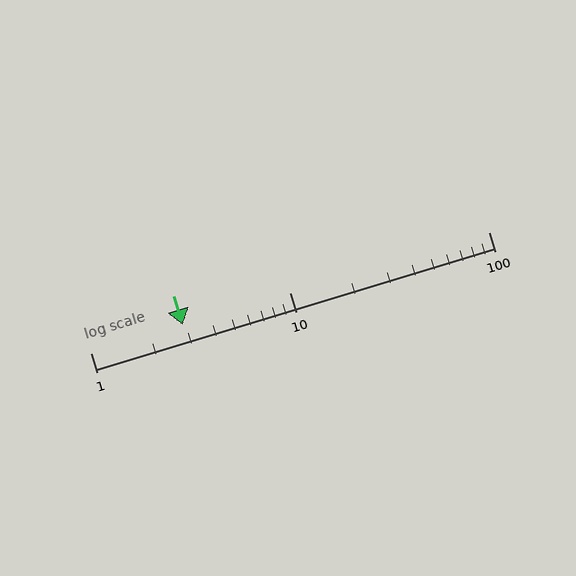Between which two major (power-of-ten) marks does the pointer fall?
The pointer is between 1 and 10.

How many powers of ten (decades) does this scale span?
The scale spans 2 decades, from 1 to 100.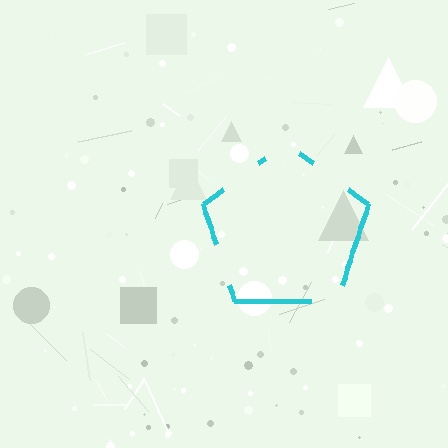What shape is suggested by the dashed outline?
The dashed outline suggests a pentagon.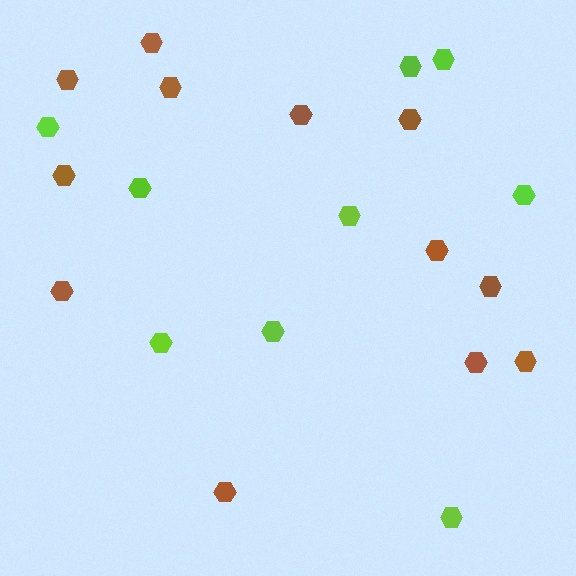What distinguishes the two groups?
There are 2 groups: one group of lime hexagons (9) and one group of brown hexagons (12).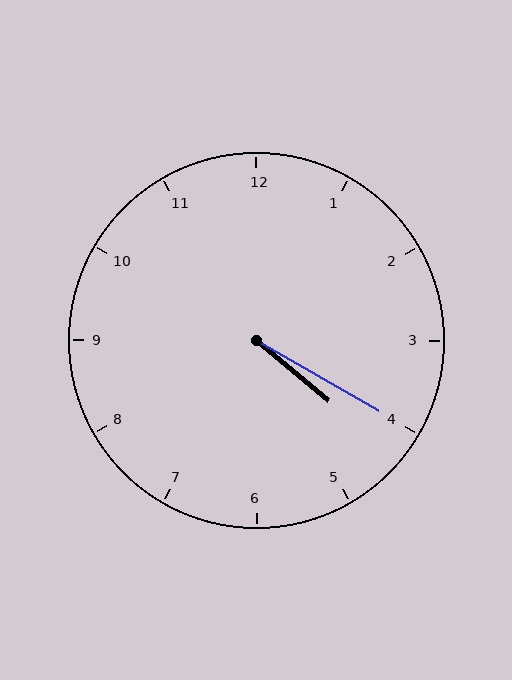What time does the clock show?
4:20.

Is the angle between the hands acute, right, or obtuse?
It is acute.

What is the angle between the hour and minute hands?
Approximately 10 degrees.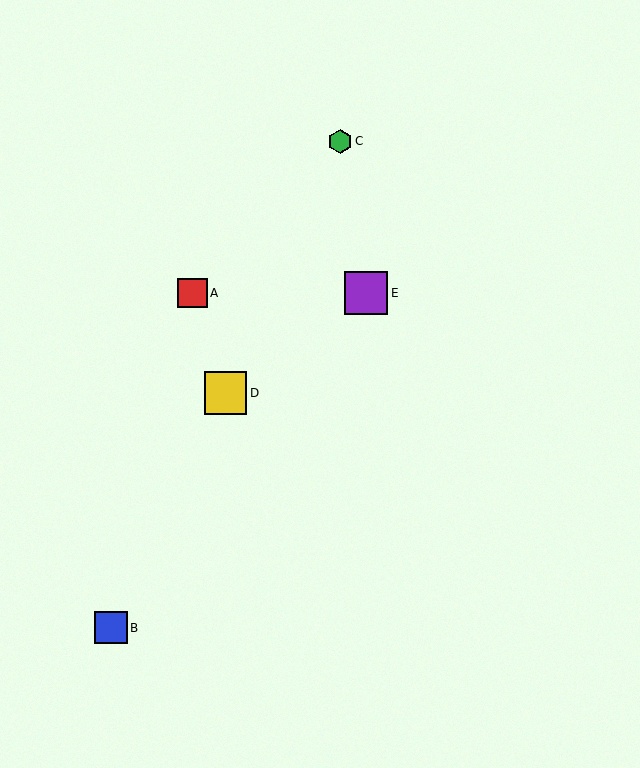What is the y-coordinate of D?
Object D is at y≈393.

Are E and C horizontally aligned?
No, E is at y≈293 and C is at y≈141.